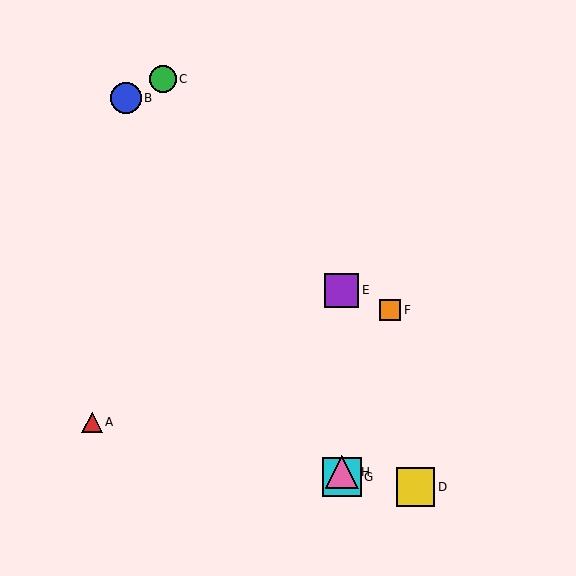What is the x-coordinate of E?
Object E is at x≈342.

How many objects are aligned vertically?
3 objects (E, G, H) are aligned vertically.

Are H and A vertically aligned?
No, H is at x≈342 and A is at x≈92.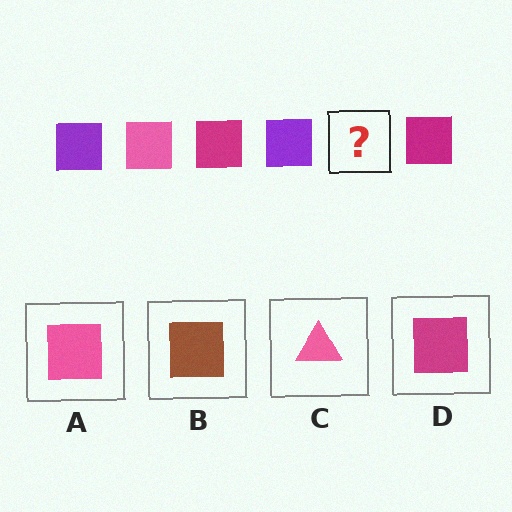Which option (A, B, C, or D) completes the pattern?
A.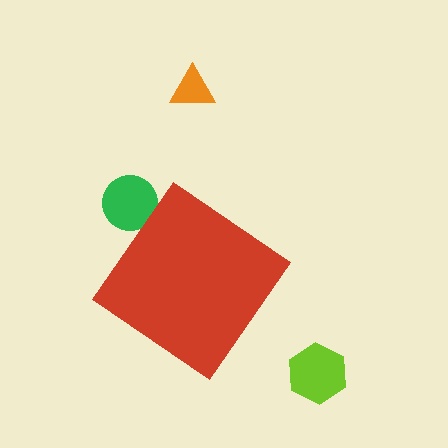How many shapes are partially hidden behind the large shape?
1 shape is partially hidden.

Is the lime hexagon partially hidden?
No, the lime hexagon is fully visible.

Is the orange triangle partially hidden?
No, the orange triangle is fully visible.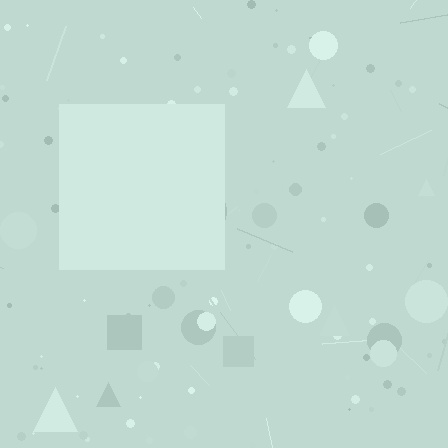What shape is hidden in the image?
A square is hidden in the image.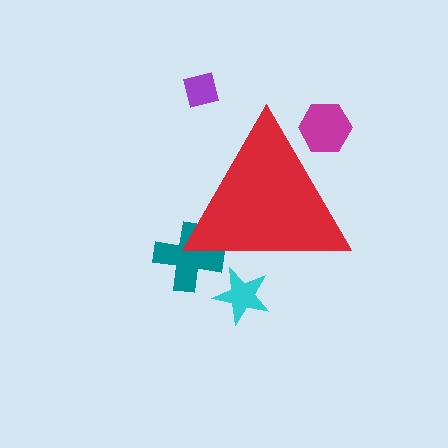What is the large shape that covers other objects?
A red triangle.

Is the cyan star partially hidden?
Yes, the cyan star is partially hidden behind the red triangle.